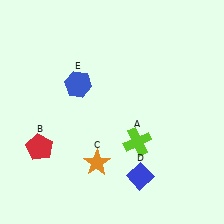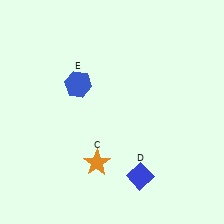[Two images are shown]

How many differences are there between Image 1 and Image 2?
There are 2 differences between the two images.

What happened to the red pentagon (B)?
The red pentagon (B) was removed in Image 2. It was in the bottom-left area of Image 1.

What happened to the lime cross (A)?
The lime cross (A) was removed in Image 2. It was in the bottom-right area of Image 1.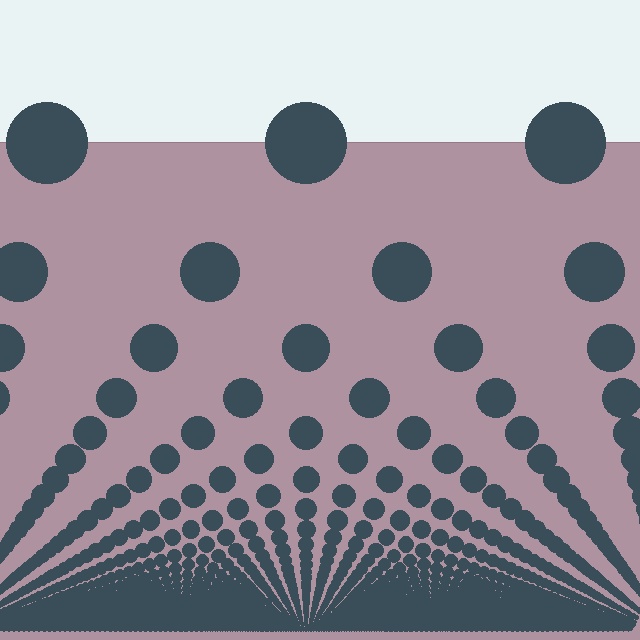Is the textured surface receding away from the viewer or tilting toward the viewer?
The surface appears to tilt toward the viewer. Texture elements get larger and sparser toward the top.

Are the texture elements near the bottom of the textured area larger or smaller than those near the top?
Smaller. The gradient is inverted — elements near the bottom are smaller and denser.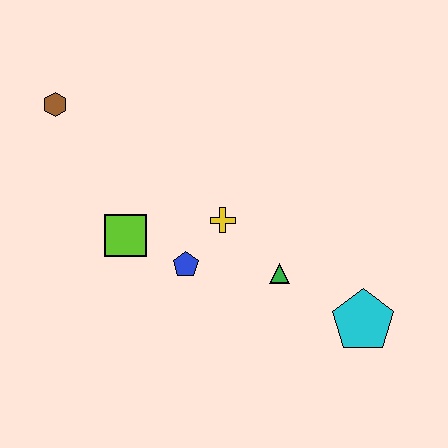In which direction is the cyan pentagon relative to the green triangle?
The cyan pentagon is to the right of the green triangle.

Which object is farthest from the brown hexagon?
The cyan pentagon is farthest from the brown hexagon.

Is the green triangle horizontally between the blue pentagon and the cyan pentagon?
Yes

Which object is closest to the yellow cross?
The blue pentagon is closest to the yellow cross.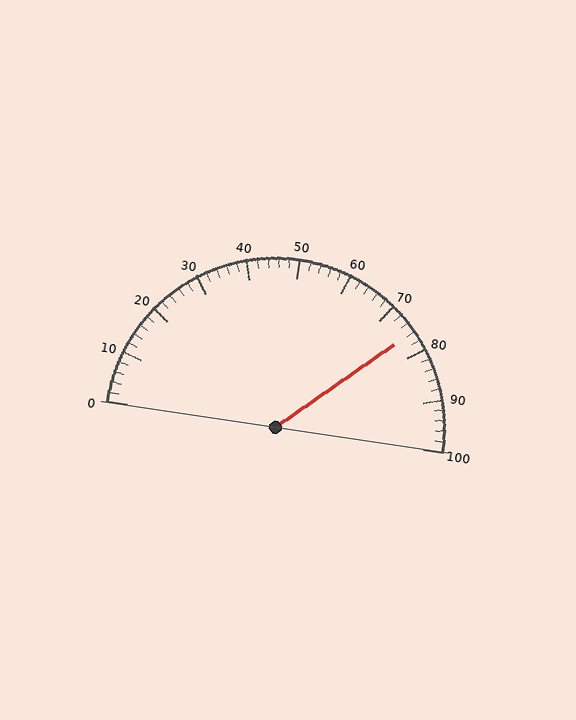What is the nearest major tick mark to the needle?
The nearest major tick mark is 80.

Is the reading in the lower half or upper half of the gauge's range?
The reading is in the upper half of the range (0 to 100).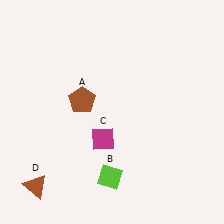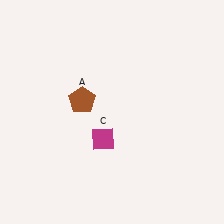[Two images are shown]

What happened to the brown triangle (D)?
The brown triangle (D) was removed in Image 2. It was in the bottom-left area of Image 1.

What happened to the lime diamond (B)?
The lime diamond (B) was removed in Image 2. It was in the bottom-left area of Image 1.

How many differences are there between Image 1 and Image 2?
There are 2 differences between the two images.